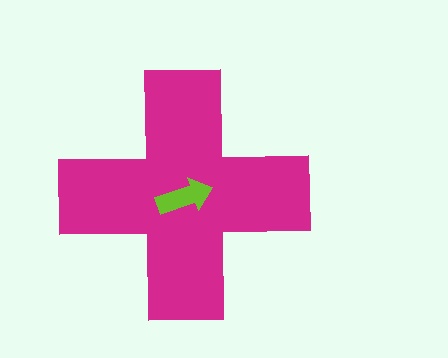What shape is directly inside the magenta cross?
The lime arrow.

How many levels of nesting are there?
2.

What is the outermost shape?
The magenta cross.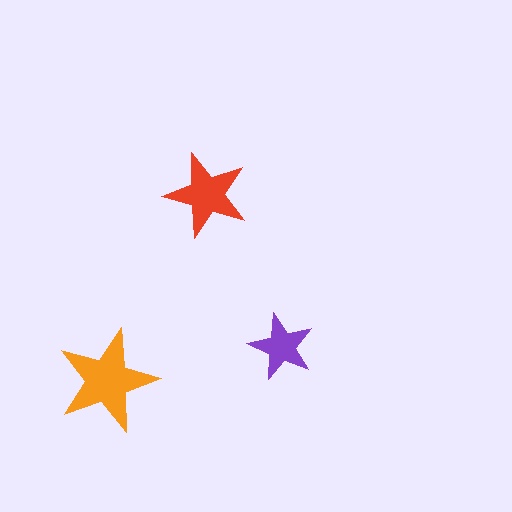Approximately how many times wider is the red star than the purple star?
About 1.5 times wider.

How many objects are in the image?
There are 3 objects in the image.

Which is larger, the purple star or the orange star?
The orange one.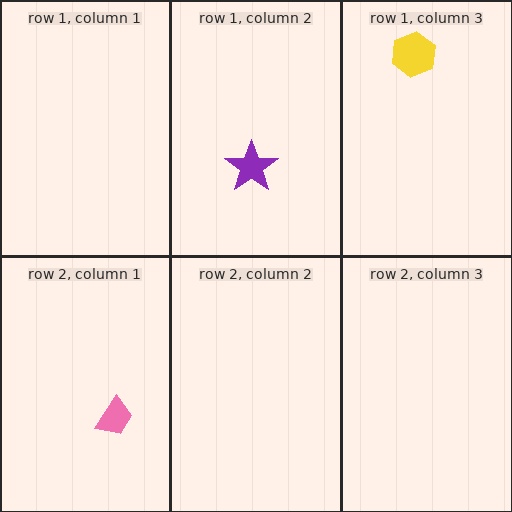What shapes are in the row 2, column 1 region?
The pink trapezoid.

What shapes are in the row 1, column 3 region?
The yellow hexagon.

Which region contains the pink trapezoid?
The row 2, column 1 region.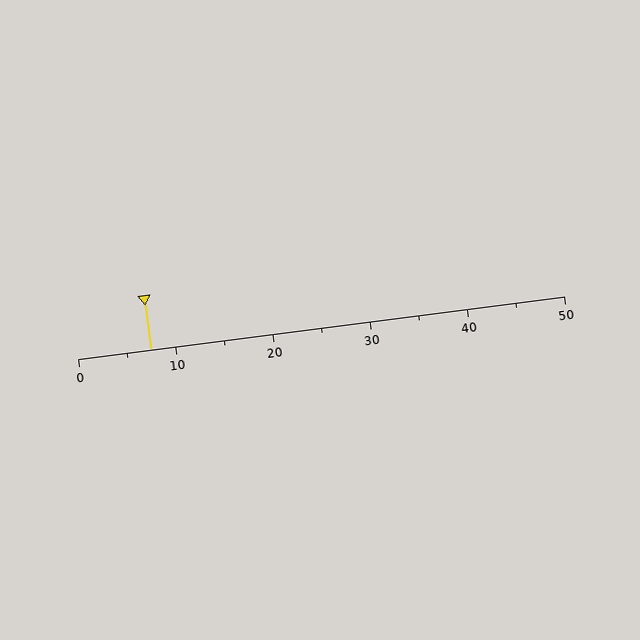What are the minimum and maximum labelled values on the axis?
The axis runs from 0 to 50.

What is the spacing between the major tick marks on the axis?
The major ticks are spaced 10 apart.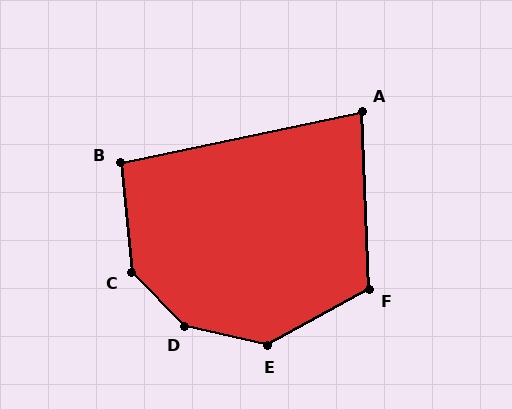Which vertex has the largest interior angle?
D, at approximately 147 degrees.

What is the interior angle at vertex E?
Approximately 138 degrees (obtuse).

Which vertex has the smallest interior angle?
A, at approximately 80 degrees.